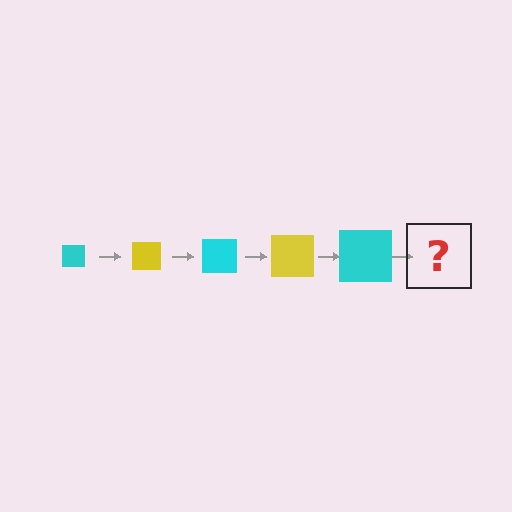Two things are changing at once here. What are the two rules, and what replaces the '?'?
The two rules are that the square grows larger each step and the color cycles through cyan and yellow. The '?' should be a yellow square, larger than the previous one.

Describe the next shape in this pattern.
It should be a yellow square, larger than the previous one.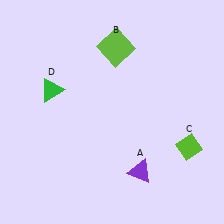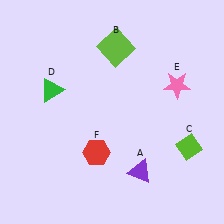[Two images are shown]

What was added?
A pink star (E), a red hexagon (F) were added in Image 2.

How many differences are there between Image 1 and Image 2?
There are 2 differences between the two images.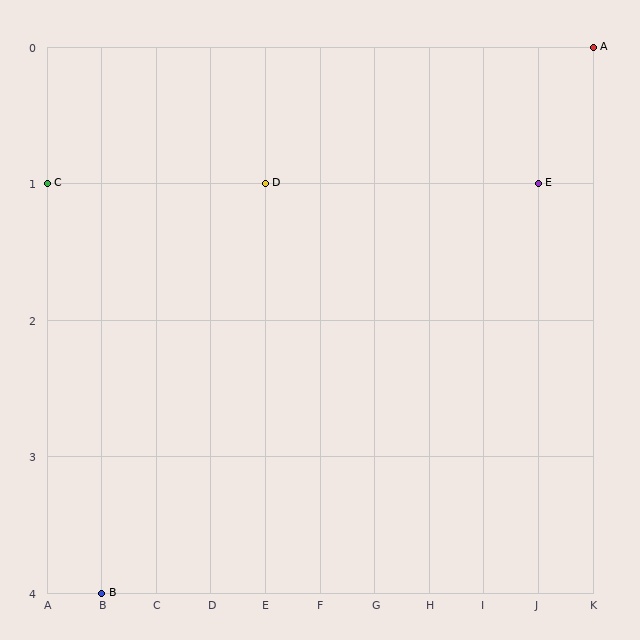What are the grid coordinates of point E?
Point E is at grid coordinates (J, 1).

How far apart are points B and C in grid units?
Points B and C are 1 column and 3 rows apart (about 3.2 grid units diagonally).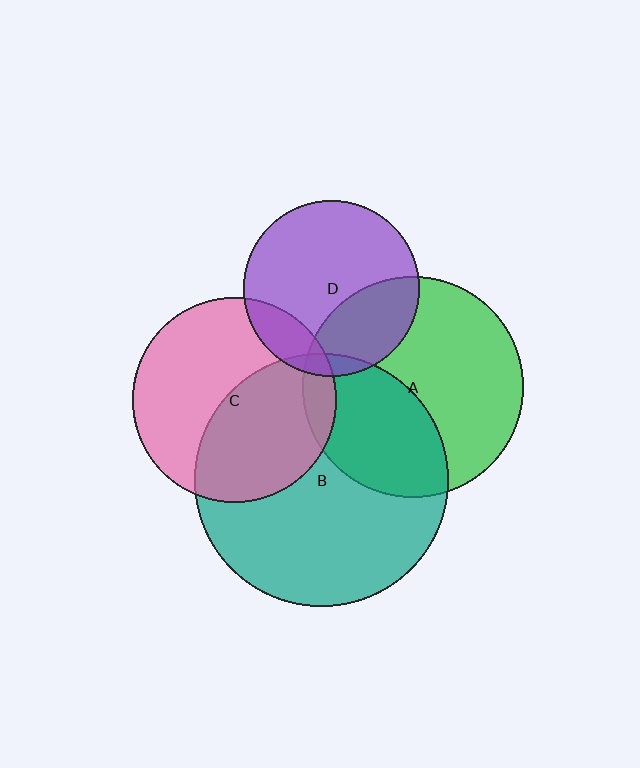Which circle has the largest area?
Circle B (teal).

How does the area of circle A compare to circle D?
Approximately 1.6 times.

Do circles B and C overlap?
Yes.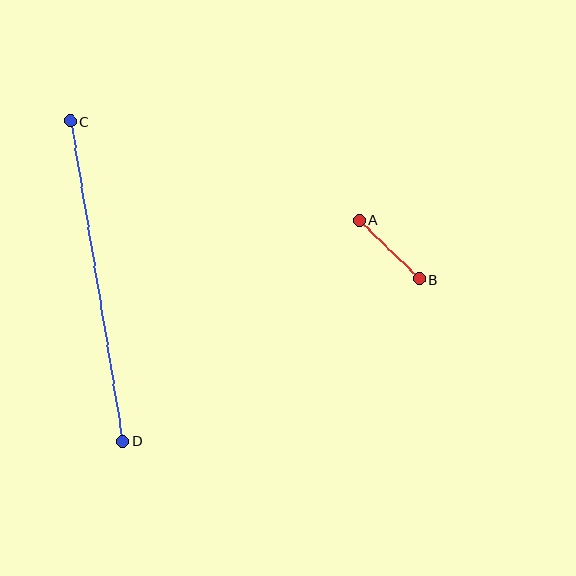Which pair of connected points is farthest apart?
Points C and D are farthest apart.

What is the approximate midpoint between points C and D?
The midpoint is at approximately (97, 281) pixels.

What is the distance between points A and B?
The distance is approximately 85 pixels.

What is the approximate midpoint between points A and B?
The midpoint is at approximately (389, 249) pixels.